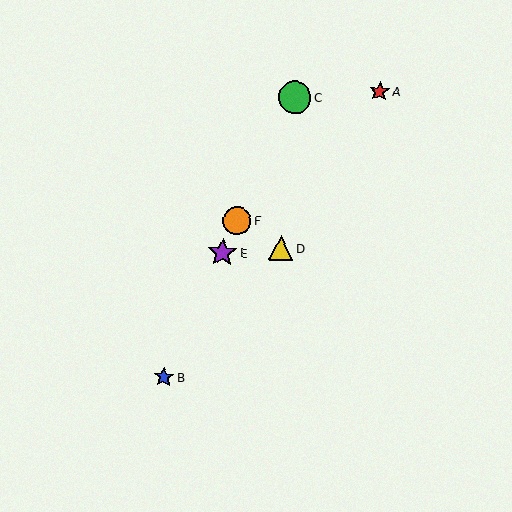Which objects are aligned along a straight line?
Objects B, C, E, F are aligned along a straight line.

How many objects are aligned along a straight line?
4 objects (B, C, E, F) are aligned along a straight line.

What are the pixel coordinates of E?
Object E is at (222, 253).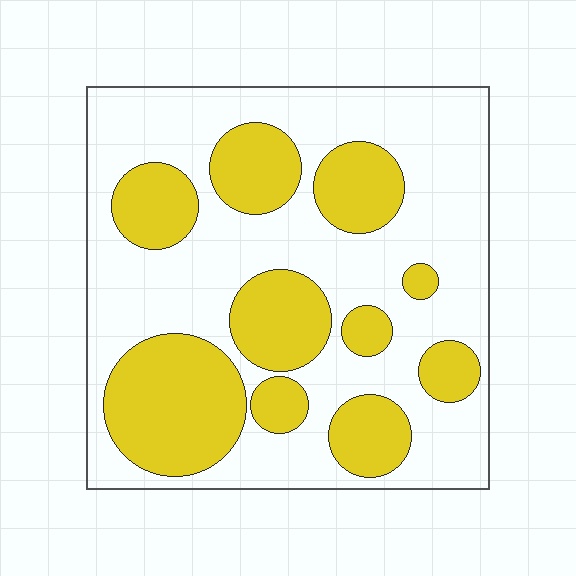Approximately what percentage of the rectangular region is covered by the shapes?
Approximately 35%.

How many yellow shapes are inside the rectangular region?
10.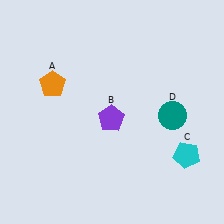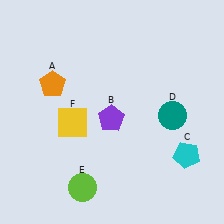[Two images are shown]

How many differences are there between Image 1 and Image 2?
There are 2 differences between the two images.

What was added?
A lime circle (E), a yellow square (F) were added in Image 2.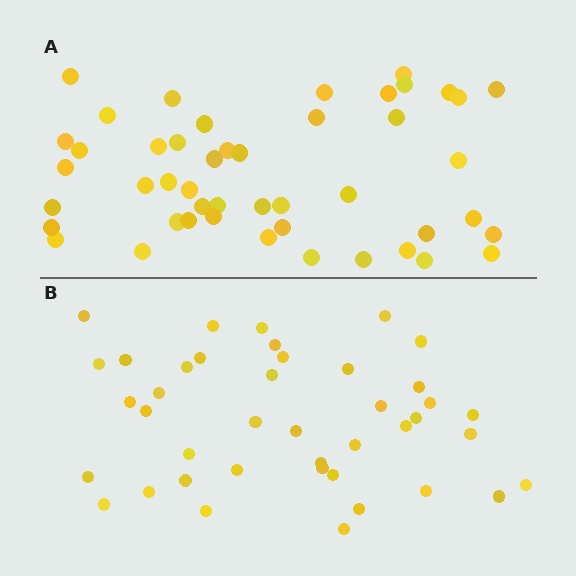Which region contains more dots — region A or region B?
Region A (the top region) has more dots.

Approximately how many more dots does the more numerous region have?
Region A has about 6 more dots than region B.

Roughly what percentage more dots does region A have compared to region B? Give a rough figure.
About 15% more.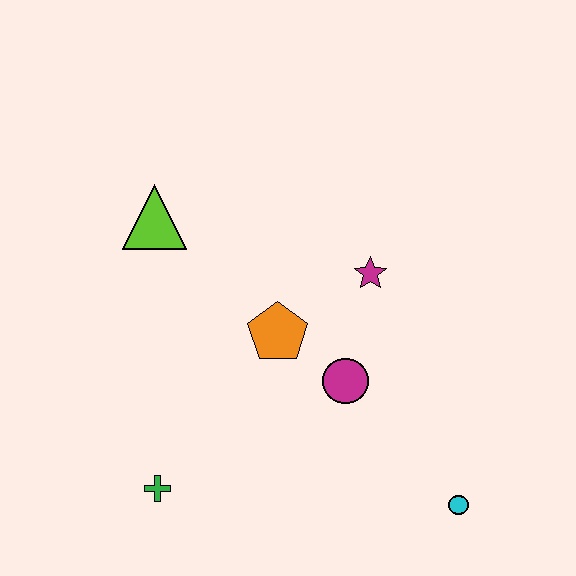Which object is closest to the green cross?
The orange pentagon is closest to the green cross.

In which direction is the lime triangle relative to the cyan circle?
The lime triangle is to the left of the cyan circle.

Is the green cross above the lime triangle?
No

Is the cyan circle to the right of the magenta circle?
Yes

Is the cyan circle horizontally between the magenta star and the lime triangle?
No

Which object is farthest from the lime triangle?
The cyan circle is farthest from the lime triangle.